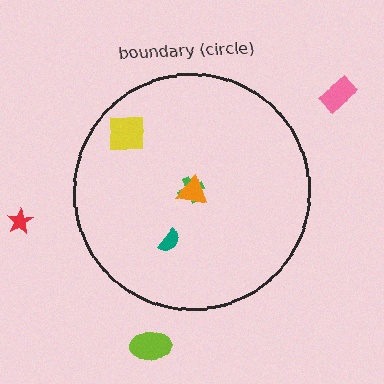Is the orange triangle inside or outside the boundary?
Inside.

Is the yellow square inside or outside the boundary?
Inside.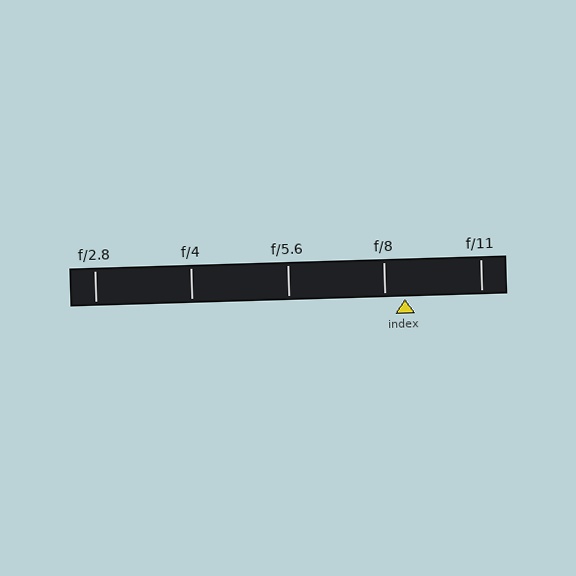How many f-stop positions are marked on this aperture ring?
There are 5 f-stop positions marked.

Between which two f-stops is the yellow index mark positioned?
The index mark is between f/8 and f/11.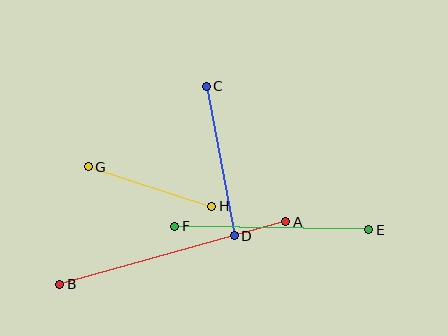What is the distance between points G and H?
The distance is approximately 130 pixels.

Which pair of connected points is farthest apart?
Points A and B are farthest apart.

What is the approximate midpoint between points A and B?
The midpoint is at approximately (173, 253) pixels.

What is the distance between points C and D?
The distance is approximately 152 pixels.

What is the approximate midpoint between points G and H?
The midpoint is at approximately (150, 187) pixels.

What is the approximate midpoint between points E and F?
The midpoint is at approximately (272, 228) pixels.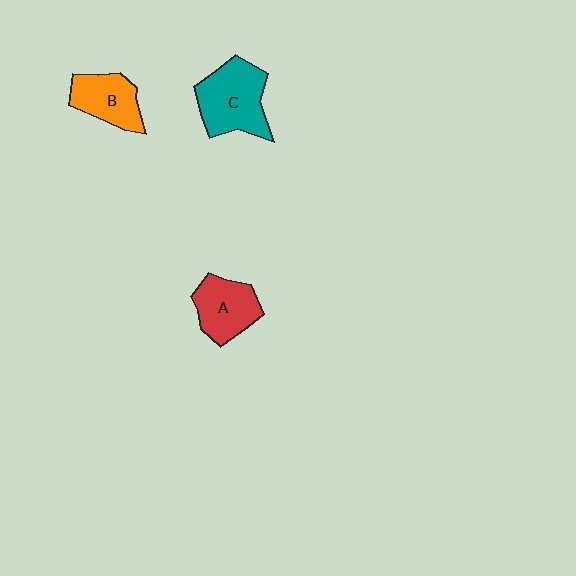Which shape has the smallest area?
Shape B (orange).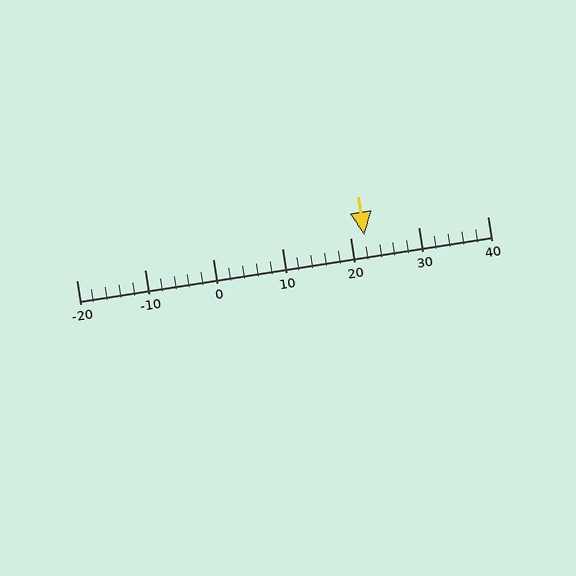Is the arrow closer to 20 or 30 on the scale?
The arrow is closer to 20.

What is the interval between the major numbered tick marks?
The major tick marks are spaced 10 units apart.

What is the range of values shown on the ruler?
The ruler shows values from -20 to 40.